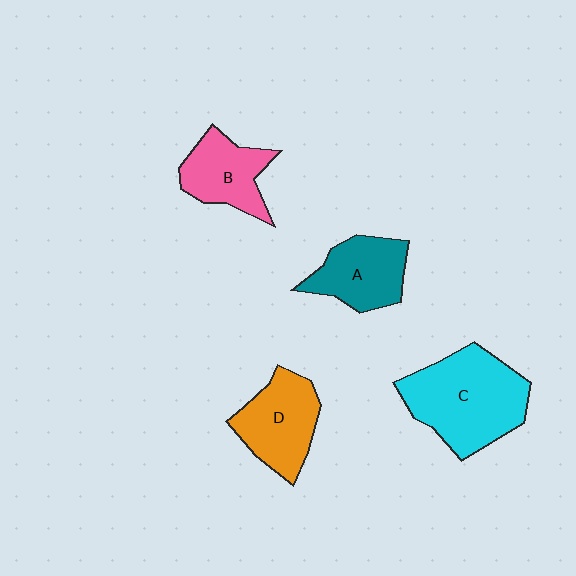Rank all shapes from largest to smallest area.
From largest to smallest: C (cyan), D (orange), A (teal), B (pink).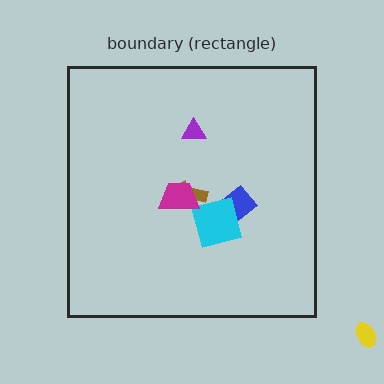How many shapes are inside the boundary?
5 inside, 1 outside.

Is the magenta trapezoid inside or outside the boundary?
Inside.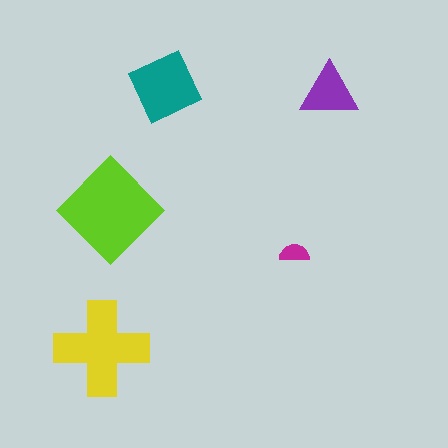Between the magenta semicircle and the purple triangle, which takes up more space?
The purple triangle.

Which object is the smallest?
The magenta semicircle.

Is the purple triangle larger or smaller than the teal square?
Smaller.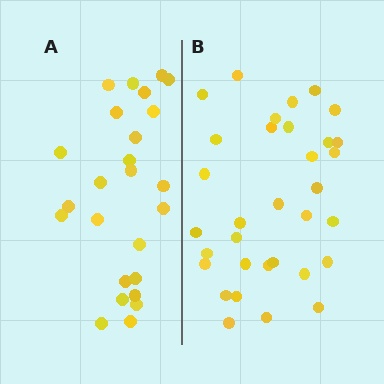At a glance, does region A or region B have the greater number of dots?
Region B (the right region) has more dots.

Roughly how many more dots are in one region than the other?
Region B has roughly 8 or so more dots than region A.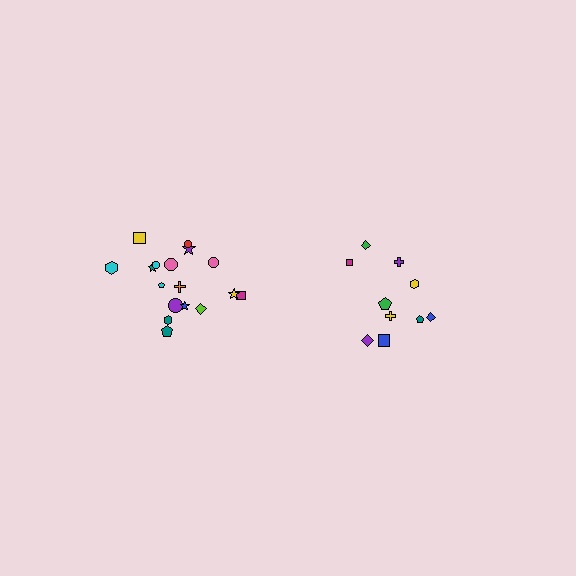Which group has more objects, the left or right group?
The left group.